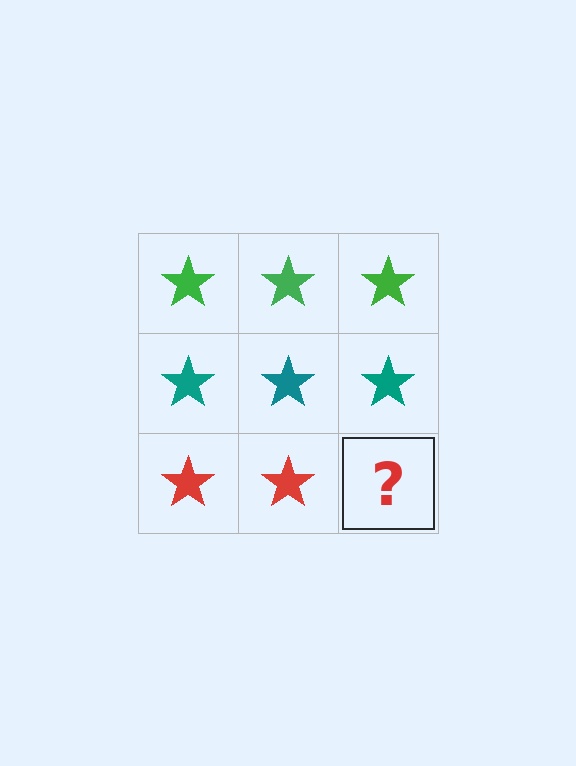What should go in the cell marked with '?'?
The missing cell should contain a red star.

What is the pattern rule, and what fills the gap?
The rule is that each row has a consistent color. The gap should be filled with a red star.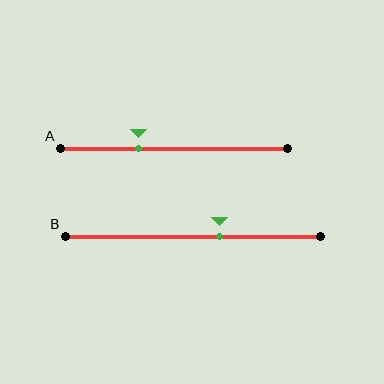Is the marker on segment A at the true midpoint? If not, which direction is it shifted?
No, the marker on segment A is shifted to the left by about 15% of the segment length.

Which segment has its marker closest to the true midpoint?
Segment B has its marker closest to the true midpoint.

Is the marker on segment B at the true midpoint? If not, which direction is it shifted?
No, the marker on segment B is shifted to the right by about 10% of the segment length.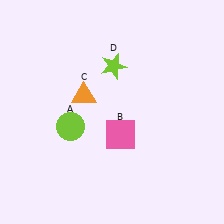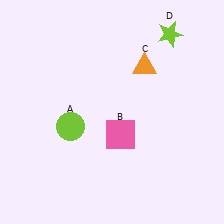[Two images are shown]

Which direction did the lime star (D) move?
The lime star (D) moved right.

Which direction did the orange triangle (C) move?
The orange triangle (C) moved right.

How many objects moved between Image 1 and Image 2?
2 objects moved between the two images.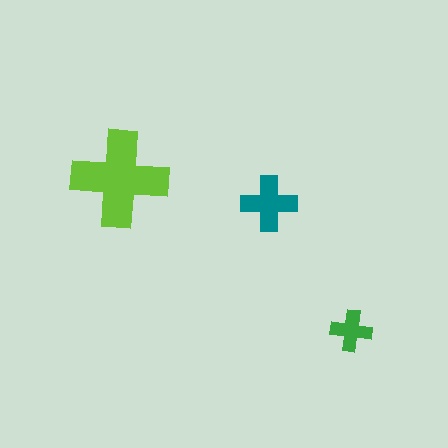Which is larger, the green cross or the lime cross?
The lime one.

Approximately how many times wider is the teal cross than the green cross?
About 1.5 times wider.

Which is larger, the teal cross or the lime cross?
The lime one.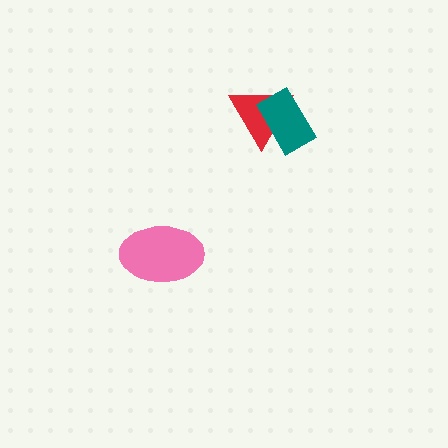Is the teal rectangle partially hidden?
No, no other shape covers it.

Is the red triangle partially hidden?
Yes, it is partially covered by another shape.